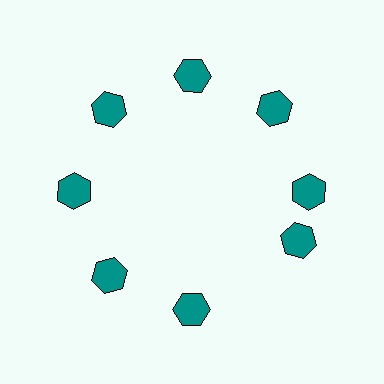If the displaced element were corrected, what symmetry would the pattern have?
It would have 8-fold rotational symmetry — the pattern would map onto itself every 45 degrees.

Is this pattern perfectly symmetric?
No. The 8 teal hexagons are arranged in a ring, but one element near the 4 o'clock position is rotated out of alignment along the ring, breaking the 8-fold rotational symmetry.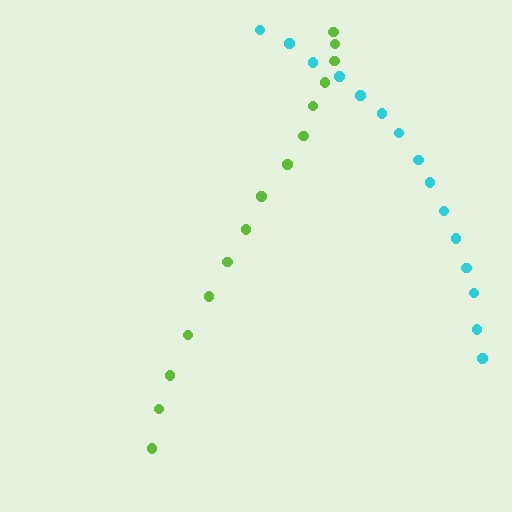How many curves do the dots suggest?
There are 2 distinct paths.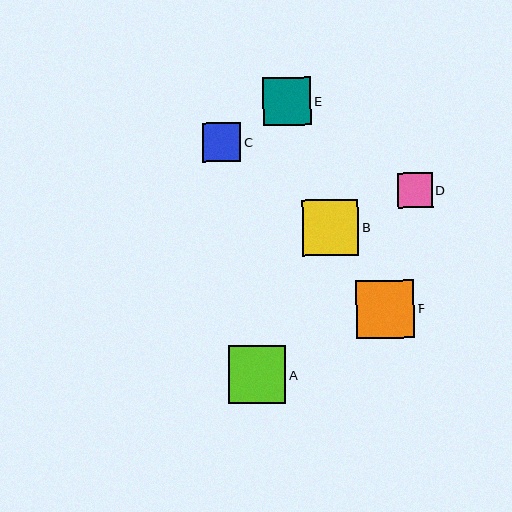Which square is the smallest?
Square D is the smallest with a size of approximately 35 pixels.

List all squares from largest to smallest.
From largest to smallest: F, A, B, E, C, D.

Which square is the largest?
Square F is the largest with a size of approximately 58 pixels.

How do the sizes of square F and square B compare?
Square F and square B are approximately the same size.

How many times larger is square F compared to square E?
Square F is approximately 1.2 times the size of square E.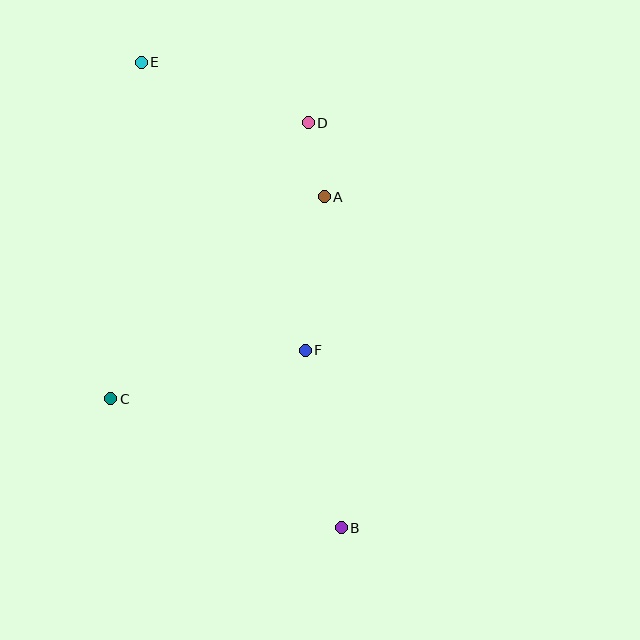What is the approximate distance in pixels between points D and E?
The distance between D and E is approximately 178 pixels.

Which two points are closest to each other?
Points A and D are closest to each other.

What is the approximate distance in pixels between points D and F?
The distance between D and F is approximately 228 pixels.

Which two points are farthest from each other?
Points B and E are farthest from each other.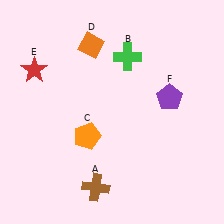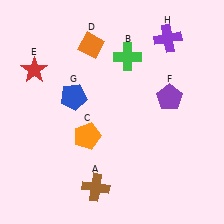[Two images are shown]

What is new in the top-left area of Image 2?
A blue pentagon (G) was added in the top-left area of Image 2.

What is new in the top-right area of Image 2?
A purple cross (H) was added in the top-right area of Image 2.